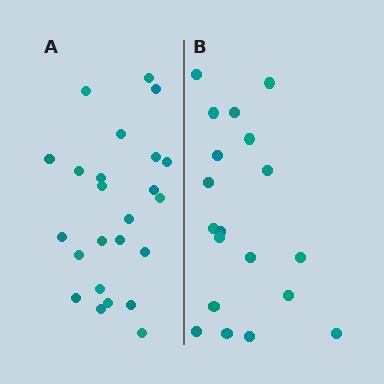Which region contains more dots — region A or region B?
Region A (the left region) has more dots.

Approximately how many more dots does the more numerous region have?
Region A has about 5 more dots than region B.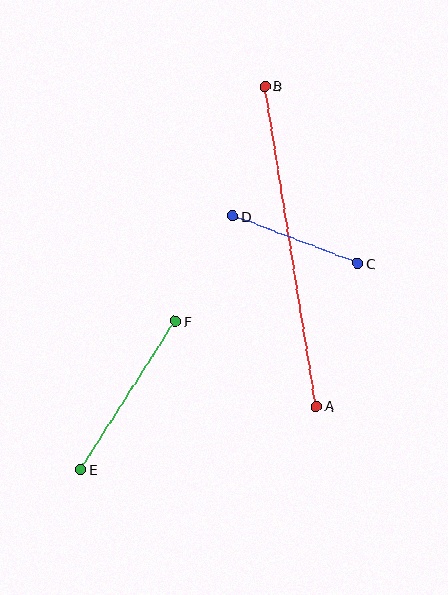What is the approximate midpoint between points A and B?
The midpoint is at approximately (291, 246) pixels.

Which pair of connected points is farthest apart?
Points A and B are farthest apart.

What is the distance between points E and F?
The distance is approximately 176 pixels.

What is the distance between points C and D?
The distance is approximately 134 pixels.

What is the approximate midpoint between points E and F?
The midpoint is at approximately (128, 395) pixels.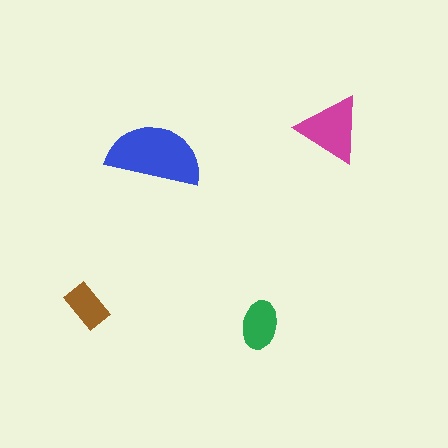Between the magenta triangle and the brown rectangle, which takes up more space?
The magenta triangle.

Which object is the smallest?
The brown rectangle.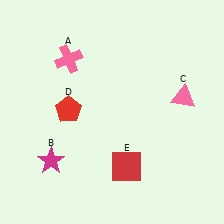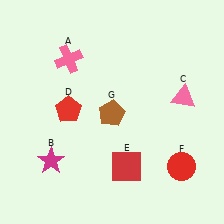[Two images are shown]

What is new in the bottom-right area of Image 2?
A red circle (F) was added in the bottom-right area of Image 2.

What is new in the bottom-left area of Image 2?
A brown pentagon (G) was added in the bottom-left area of Image 2.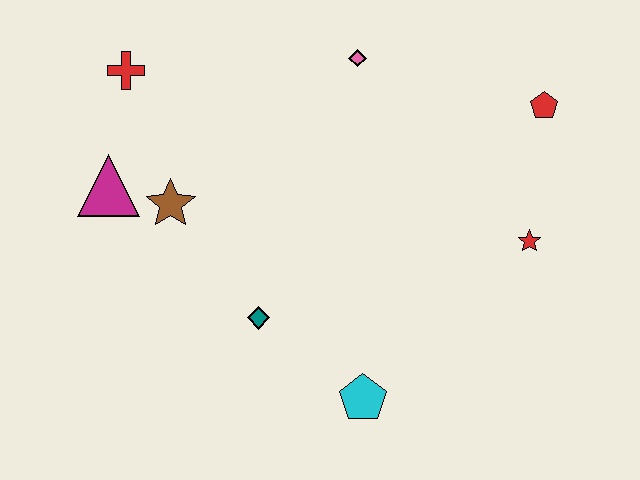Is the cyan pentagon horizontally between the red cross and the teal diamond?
No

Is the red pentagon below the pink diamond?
Yes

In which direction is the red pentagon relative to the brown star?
The red pentagon is to the right of the brown star.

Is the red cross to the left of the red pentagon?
Yes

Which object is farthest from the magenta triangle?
The red pentagon is farthest from the magenta triangle.